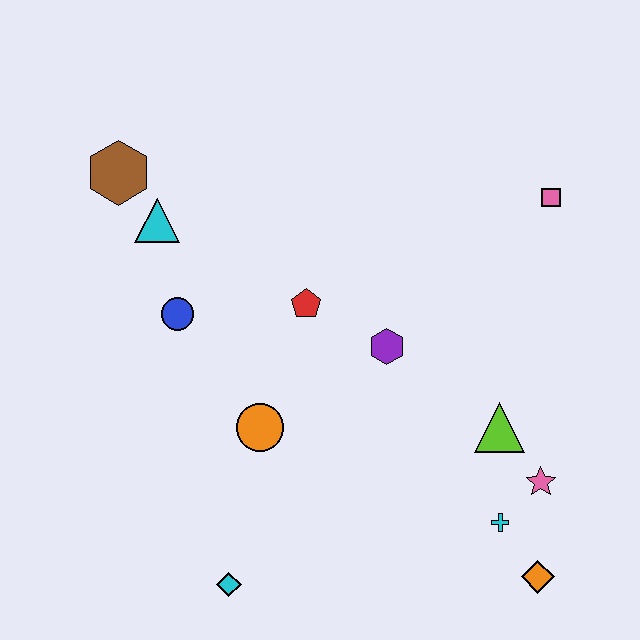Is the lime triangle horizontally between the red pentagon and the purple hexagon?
No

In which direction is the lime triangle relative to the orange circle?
The lime triangle is to the right of the orange circle.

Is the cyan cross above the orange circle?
No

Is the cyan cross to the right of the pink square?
No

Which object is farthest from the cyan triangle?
The orange diamond is farthest from the cyan triangle.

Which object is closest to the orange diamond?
The cyan cross is closest to the orange diamond.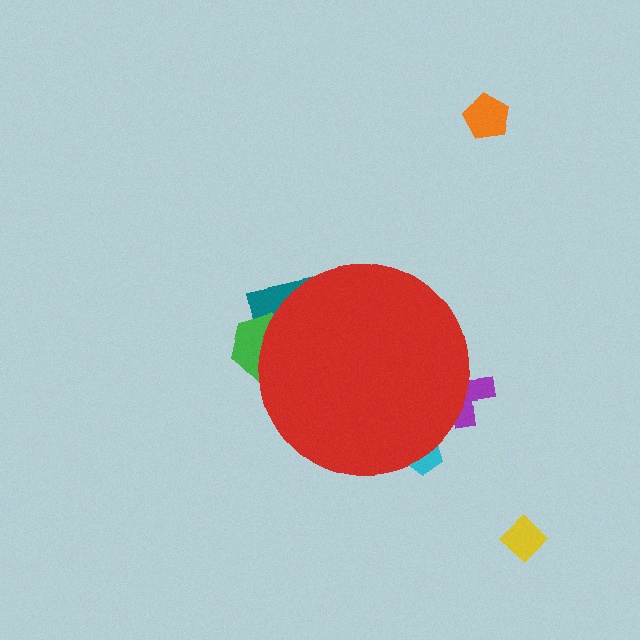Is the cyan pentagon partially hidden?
Yes, the cyan pentagon is partially hidden behind the red circle.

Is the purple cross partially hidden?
Yes, the purple cross is partially hidden behind the red circle.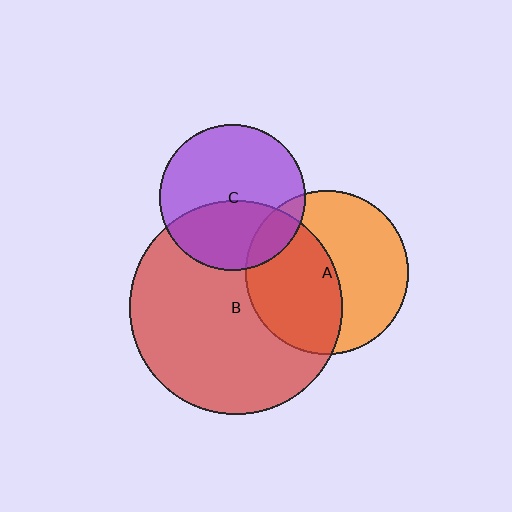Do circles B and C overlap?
Yes.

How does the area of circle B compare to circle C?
Approximately 2.1 times.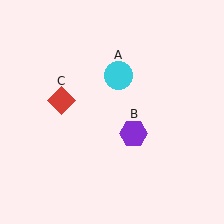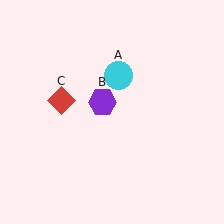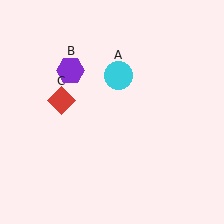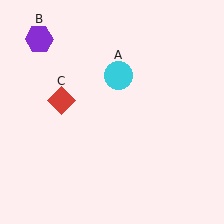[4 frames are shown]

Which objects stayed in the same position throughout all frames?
Cyan circle (object A) and red diamond (object C) remained stationary.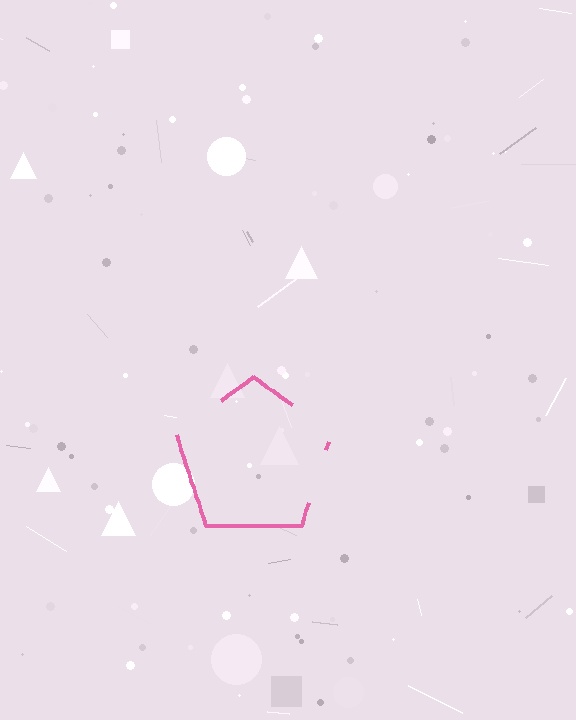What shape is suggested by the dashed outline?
The dashed outline suggests a pentagon.